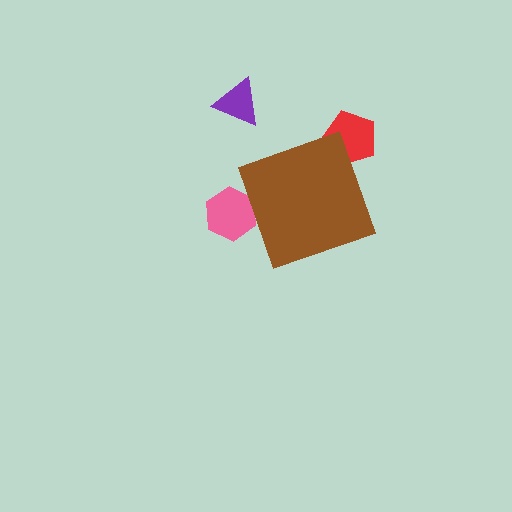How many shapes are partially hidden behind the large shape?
2 shapes are partially hidden.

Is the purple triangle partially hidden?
No, the purple triangle is fully visible.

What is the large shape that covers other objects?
A brown diamond.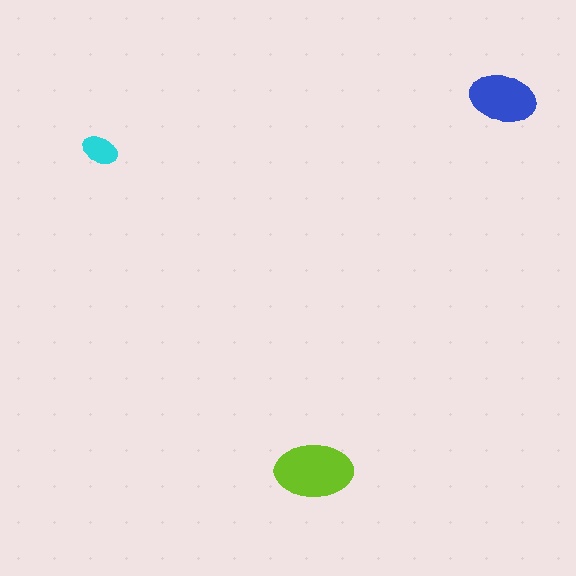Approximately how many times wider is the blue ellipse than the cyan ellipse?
About 2 times wider.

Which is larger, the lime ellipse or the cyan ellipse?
The lime one.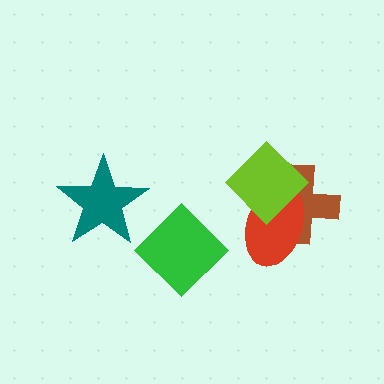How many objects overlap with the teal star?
0 objects overlap with the teal star.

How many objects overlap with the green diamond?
0 objects overlap with the green diamond.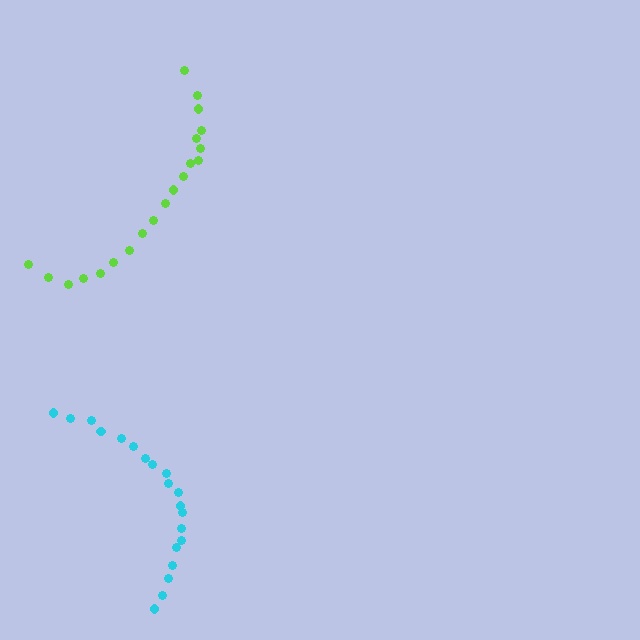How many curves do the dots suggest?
There are 2 distinct paths.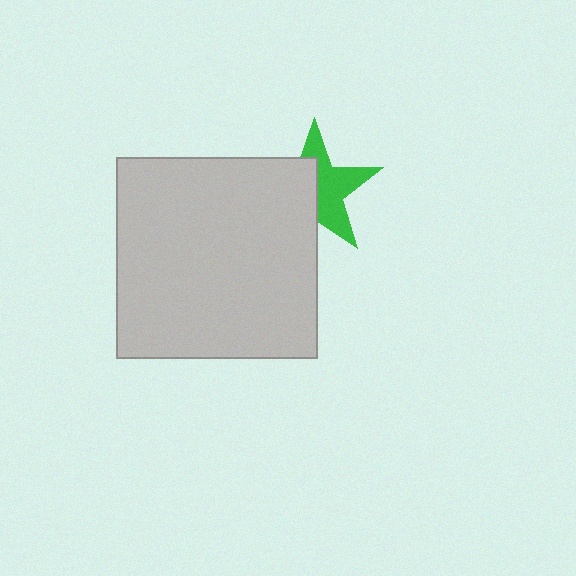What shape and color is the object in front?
The object in front is a light gray square.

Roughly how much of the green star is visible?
About half of it is visible (roughly 52%).